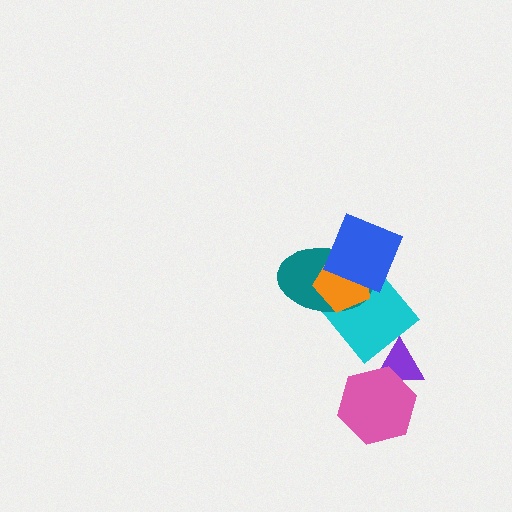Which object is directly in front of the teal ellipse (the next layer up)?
The orange pentagon is directly in front of the teal ellipse.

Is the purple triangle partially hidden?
Yes, it is partially covered by another shape.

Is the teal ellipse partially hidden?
Yes, it is partially covered by another shape.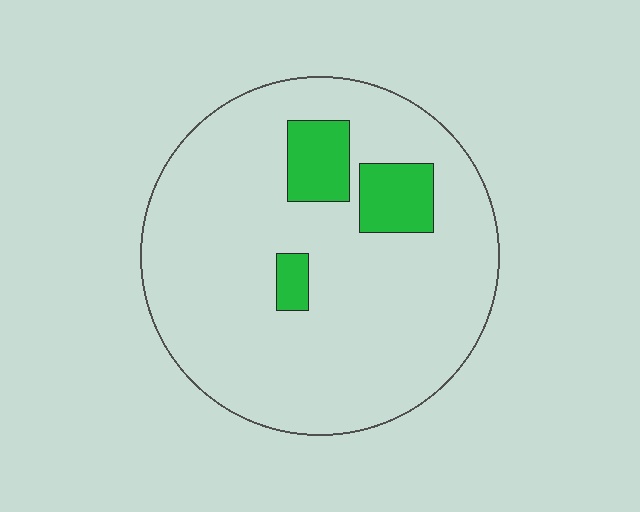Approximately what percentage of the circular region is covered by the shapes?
Approximately 10%.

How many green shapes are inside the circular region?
3.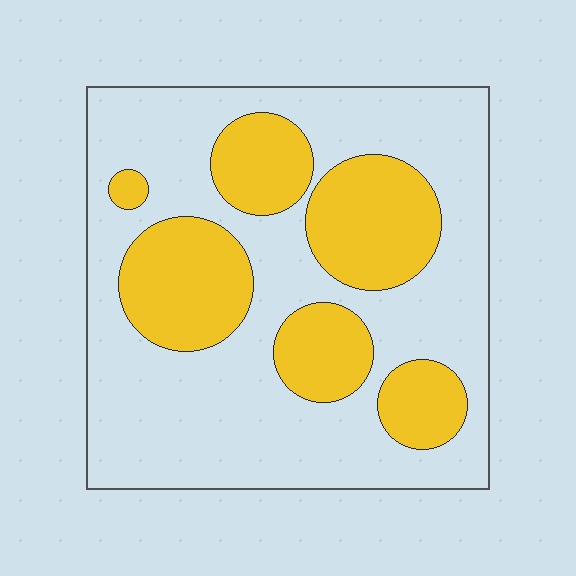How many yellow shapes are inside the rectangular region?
6.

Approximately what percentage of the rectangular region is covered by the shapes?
Approximately 35%.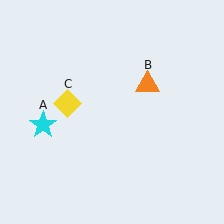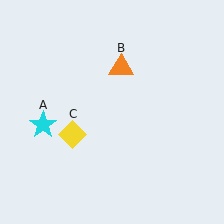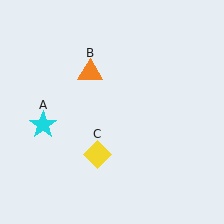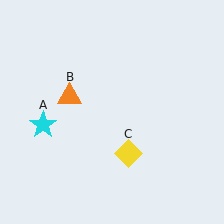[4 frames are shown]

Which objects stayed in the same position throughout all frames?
Cyan star (object A) remained stationary.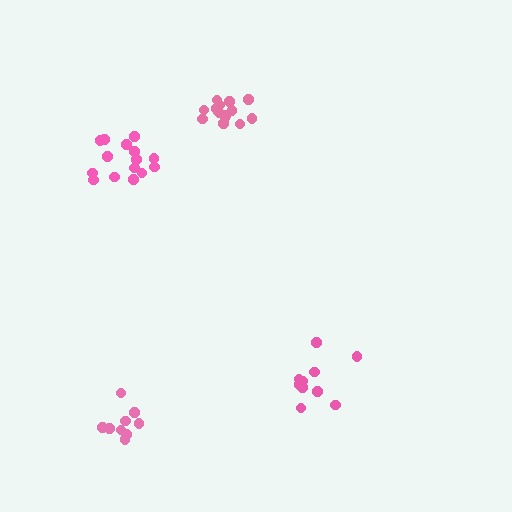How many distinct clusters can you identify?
There are 4 distinct clusters.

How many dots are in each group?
Group 1: 15 dots, Group 2: 9 dots, Group 3: 15 dots, Group 4: 10 dots (49 total).